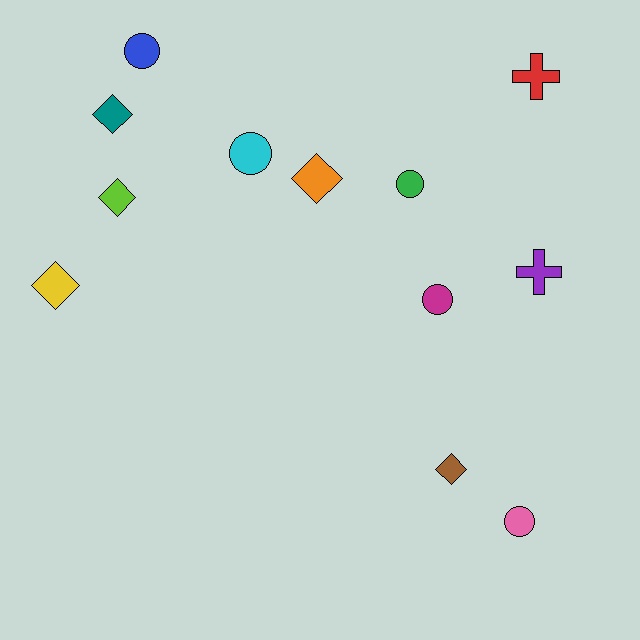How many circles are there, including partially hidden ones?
There are 5 circles.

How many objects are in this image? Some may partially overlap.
There are 12 objects.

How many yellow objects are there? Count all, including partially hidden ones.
There is 1 yellow object.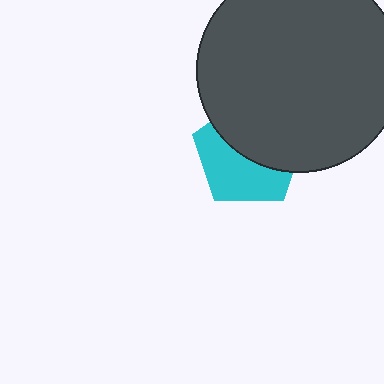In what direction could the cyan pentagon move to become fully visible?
The cyan pentagon could move down. That would shift it out from behind the dark gray circle entirely.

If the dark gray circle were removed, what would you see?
You would see the complete cyan pentagon.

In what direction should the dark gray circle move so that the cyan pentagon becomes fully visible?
The dark gray circle should move up. That is the shortest direction to clear the overlap and leave the cyan pentagon fully visible.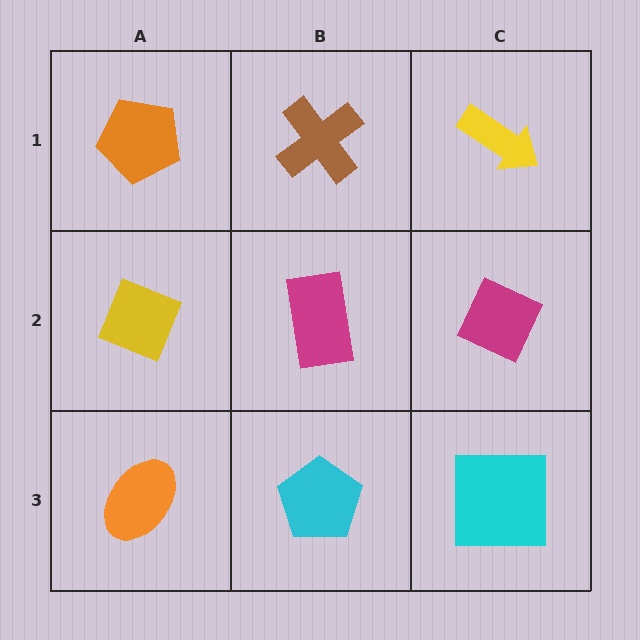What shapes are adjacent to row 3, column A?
A yellow diamond (row 2, column A), a cyan pentagon (row 3, column B).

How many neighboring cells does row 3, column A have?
2.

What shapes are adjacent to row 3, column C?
A magenta diamond (row 2, column C), a cyan pentagon (row 3, column B).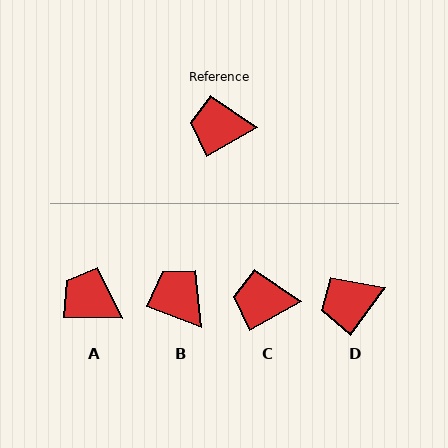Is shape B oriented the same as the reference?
No, it is off by about 50 degrees.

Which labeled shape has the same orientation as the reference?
C.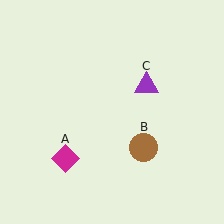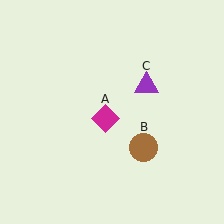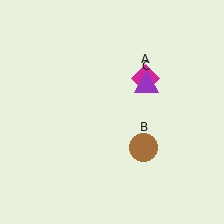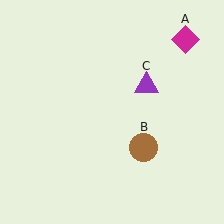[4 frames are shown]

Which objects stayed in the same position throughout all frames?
Brown circle (object B) and purple triangle (object C) remained stationary.